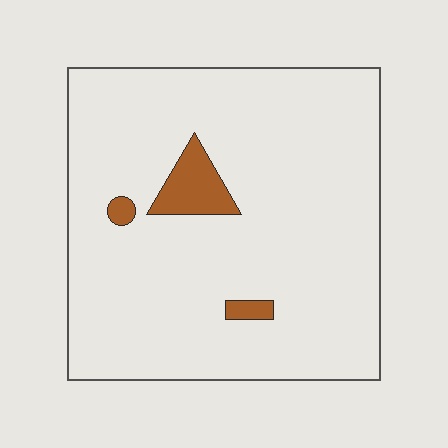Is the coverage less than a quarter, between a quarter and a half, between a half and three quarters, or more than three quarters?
Less than a quarter.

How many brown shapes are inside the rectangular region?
3.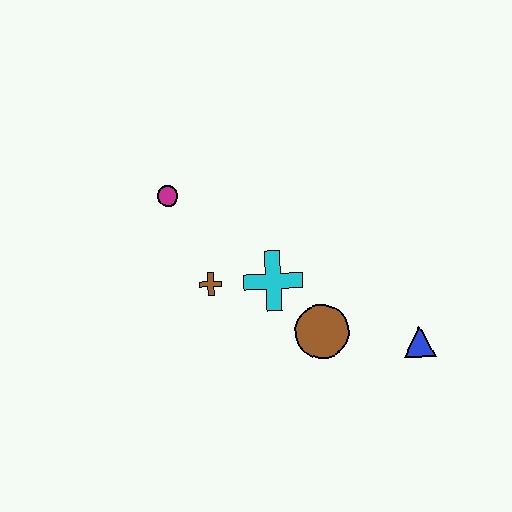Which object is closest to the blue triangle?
The brown circle is closest to the blue triangle.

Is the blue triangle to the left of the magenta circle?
No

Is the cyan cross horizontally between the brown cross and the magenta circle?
No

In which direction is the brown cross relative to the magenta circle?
The brown cross is below the magenta circle.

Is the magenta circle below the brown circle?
No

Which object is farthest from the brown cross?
The blue triangle is farthest from the brown cross.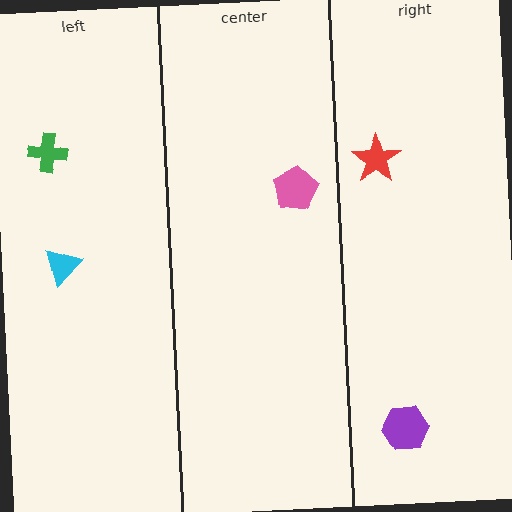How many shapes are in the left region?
2.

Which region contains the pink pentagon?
The center region.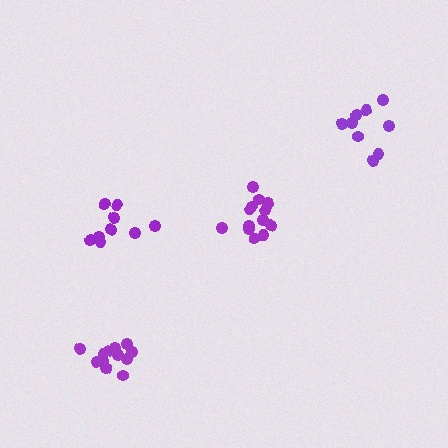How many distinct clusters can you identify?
There are 4 distinct clusters.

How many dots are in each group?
Group 1: 9 dots, Group 2: 9 dots, Group 3: 13 dots, Group 4: 12 dots (43 total).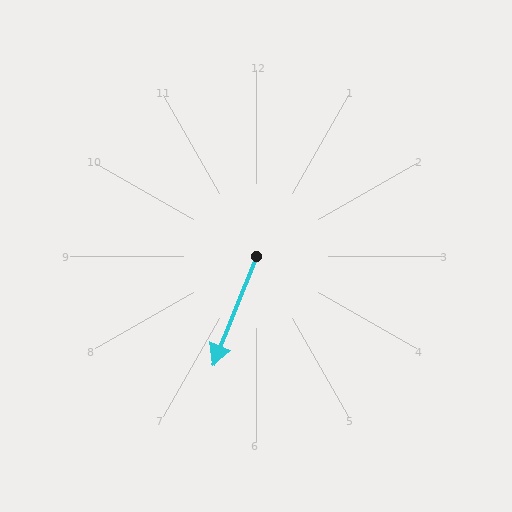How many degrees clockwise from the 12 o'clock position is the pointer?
Approximately 202 degrees.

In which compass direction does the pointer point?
South.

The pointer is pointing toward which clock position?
Roughly 7 o'clock.